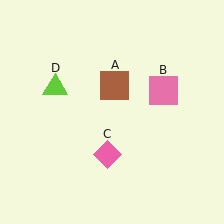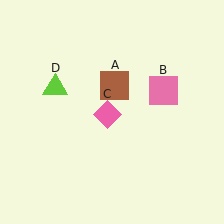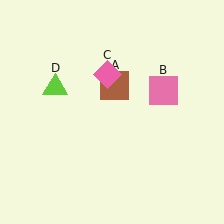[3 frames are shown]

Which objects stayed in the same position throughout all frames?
Brown square (object A) and pink square (object B) and lime triangle (object D) remained stationary.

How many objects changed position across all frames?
1 object changed position: pink diamond (object C).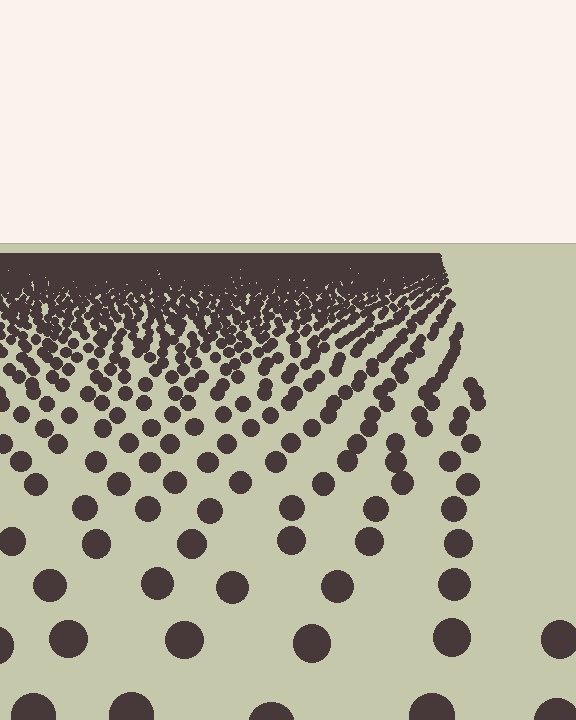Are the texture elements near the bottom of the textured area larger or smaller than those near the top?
Larger. Near the bottom, elements are closer to the viewer and appear at a bigger on-screen size.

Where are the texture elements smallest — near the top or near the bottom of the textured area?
Near the top.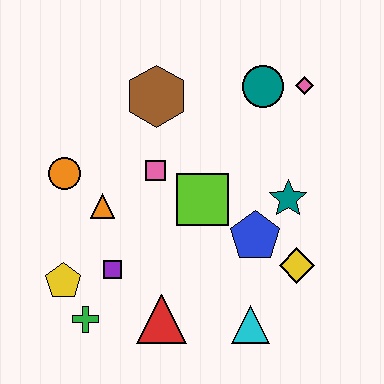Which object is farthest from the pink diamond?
The green cross is farthest from the pink diamond.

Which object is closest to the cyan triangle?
The yellow diamond is closest to the cyan triangle.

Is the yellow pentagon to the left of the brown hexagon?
Yes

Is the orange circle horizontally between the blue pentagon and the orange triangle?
No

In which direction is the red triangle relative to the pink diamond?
The red triangle is below the pink diamond.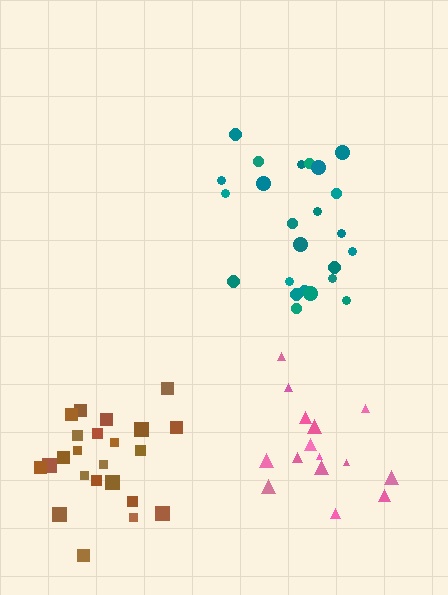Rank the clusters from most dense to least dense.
brown, pink, teal.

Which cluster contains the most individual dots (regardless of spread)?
Teal (24).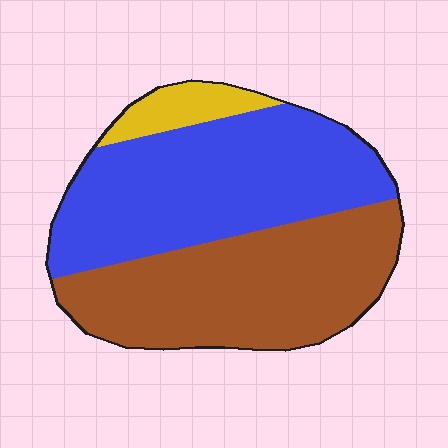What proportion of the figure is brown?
Brown takes up between a quarter and a half of the figure.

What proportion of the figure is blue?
Blue takes up about one half (1/2) of the figure.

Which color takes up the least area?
Yellow, at roughly 10%.